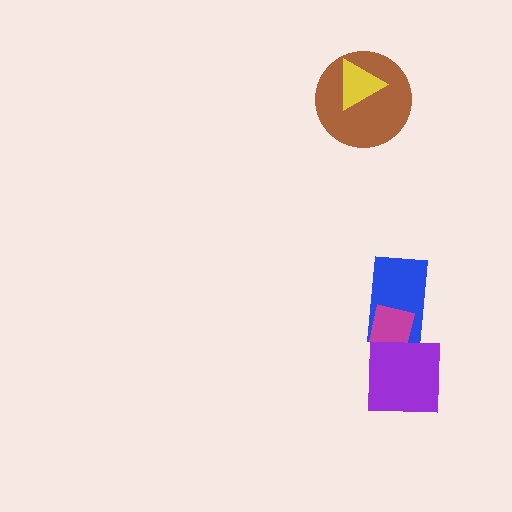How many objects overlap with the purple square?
2 objects overlap with the purple square.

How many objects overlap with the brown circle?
1 object overlaps with the brown circle.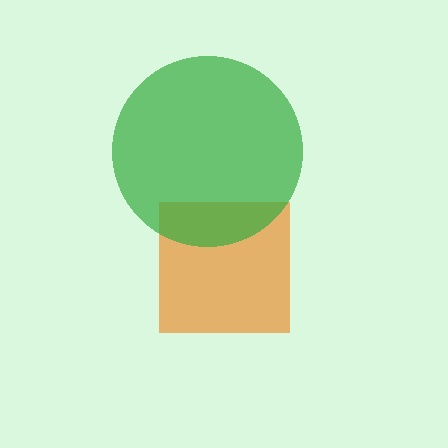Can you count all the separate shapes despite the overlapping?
Yes, there are 2 separate shapes.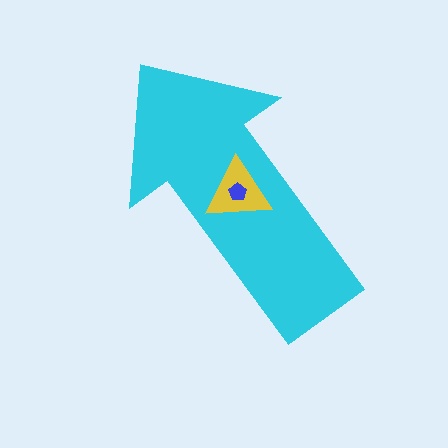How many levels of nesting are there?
3.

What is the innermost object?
The blue pentagon.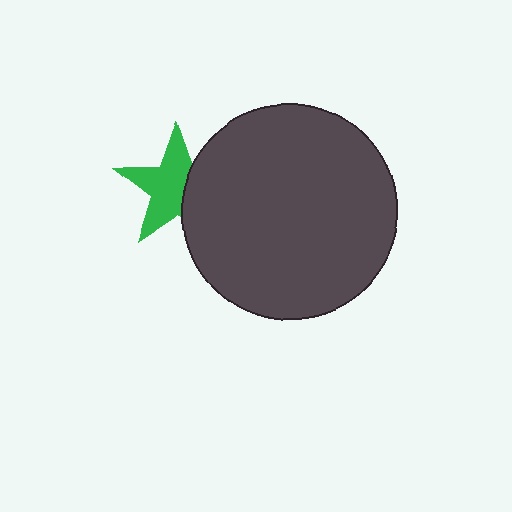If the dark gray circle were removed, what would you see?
You would see the complete green star.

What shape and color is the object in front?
The object in front is a dark gray circle.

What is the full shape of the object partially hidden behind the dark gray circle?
The partially hidden object is a green star.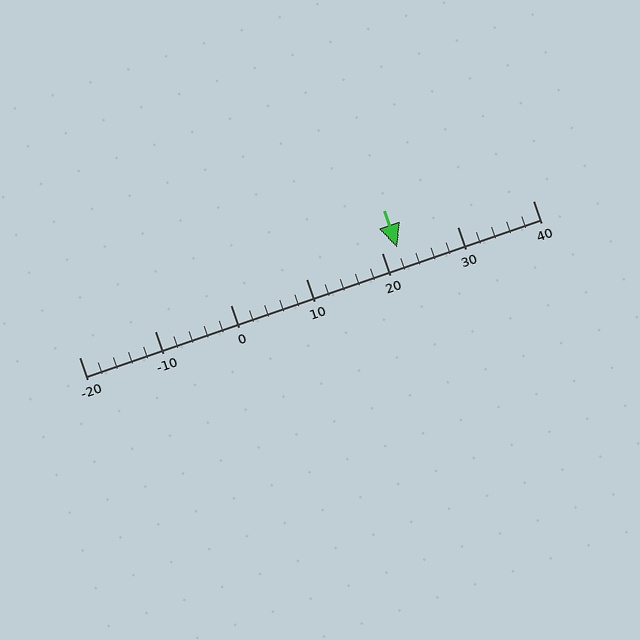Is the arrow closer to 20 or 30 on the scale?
The arrow is closer to 20.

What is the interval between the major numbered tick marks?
The major tick marks are spaced 10 units apart.